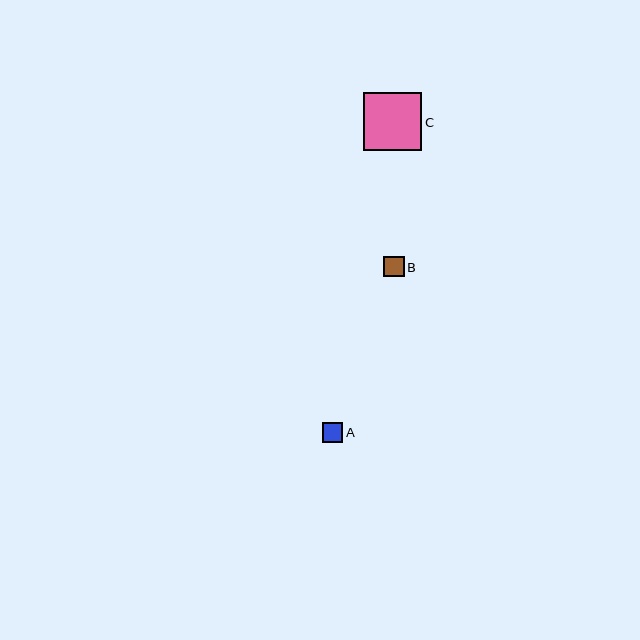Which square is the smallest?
Square A is the smallest with a size of approximately 20 pixels.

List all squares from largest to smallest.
From largest to smallest: C, B, A.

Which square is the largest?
Square C is the largest with a size of approximately 58 pixels.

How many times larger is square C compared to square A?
Square C is approximately 2.9 times the size of square A.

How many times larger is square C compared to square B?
Square C is approximately 2.9 times the size of square B.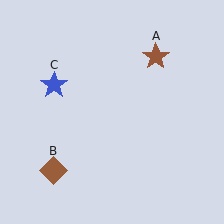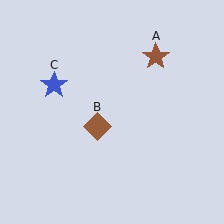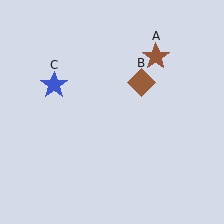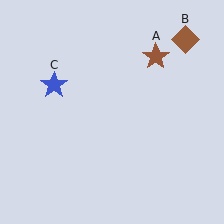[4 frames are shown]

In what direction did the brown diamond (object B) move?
The brown diamond (object B) moved up and to the right.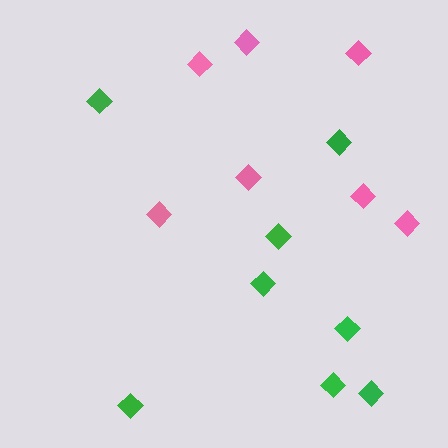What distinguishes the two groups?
There are 2 groups: one group of green diamonds (8) and one group of pink diamonds (7).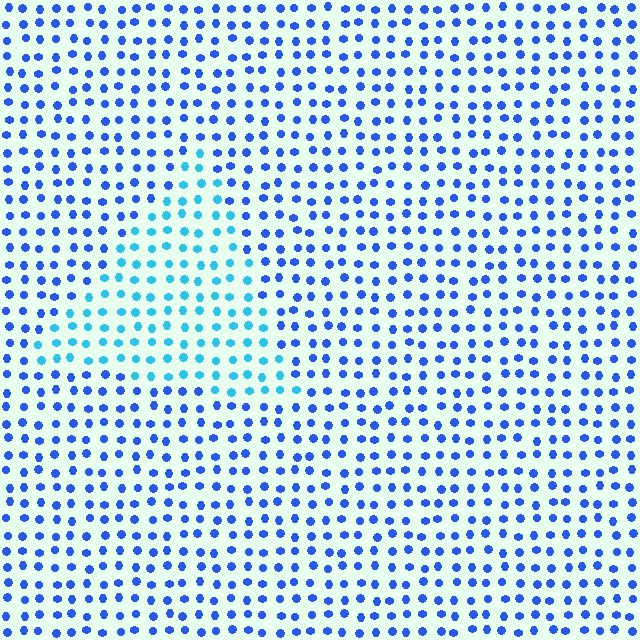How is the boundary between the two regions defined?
The boundary is defined purely by a slight shift in hue (about 35 degrees). Spacing, size, and orientation are identical on both sides.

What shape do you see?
I see a triangle.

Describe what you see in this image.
The image is filled with small blue elements in a uniform arrangement. A triangle-shaped region is visible where the elements are tinted to a slightly different hue, forming a subtle color boundary.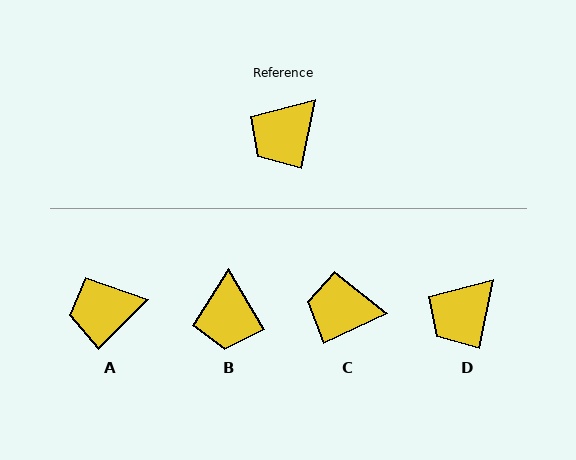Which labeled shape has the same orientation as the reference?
D.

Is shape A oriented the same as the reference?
No, it is off by about 33 degrees.